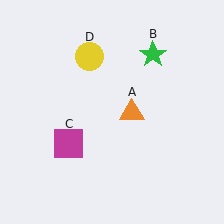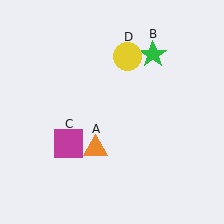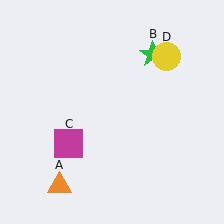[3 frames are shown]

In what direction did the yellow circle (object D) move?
The yellow circle (object D) moved right.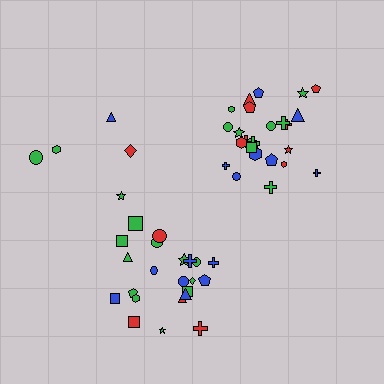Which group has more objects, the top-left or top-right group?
The top-right group.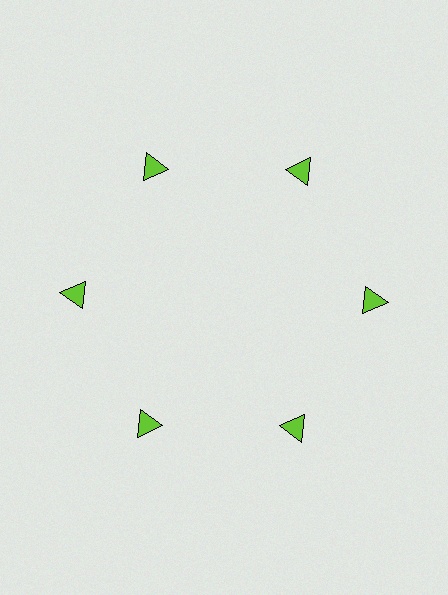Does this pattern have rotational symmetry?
Yes, this pattern has 6-fold rotational symmetry. It looks the same after rotating 60 degrees around the center.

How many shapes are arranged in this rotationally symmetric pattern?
There are 6 shapes, arranged in 6 groups of 1.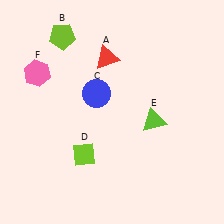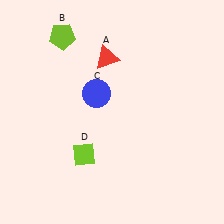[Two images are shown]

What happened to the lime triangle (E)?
The lime triangle (E) was removed in Image 2. It was in the bottom-right area of Image 1.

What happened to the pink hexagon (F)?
The pink hexagon (F) was removed in Image 2. It was in the top-left area of Image 1.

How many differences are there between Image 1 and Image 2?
There are 2 differences between the two images.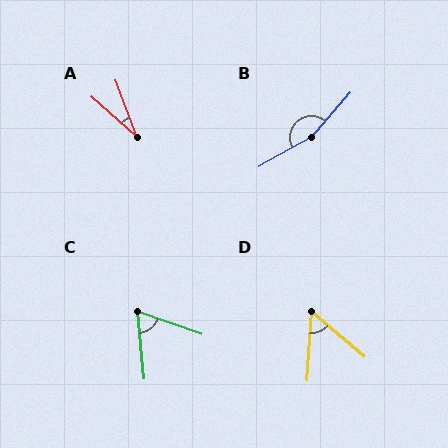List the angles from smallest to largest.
A (28°), D (52°), C (65°), B (160°).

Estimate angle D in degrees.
Approximately 52 degrees.